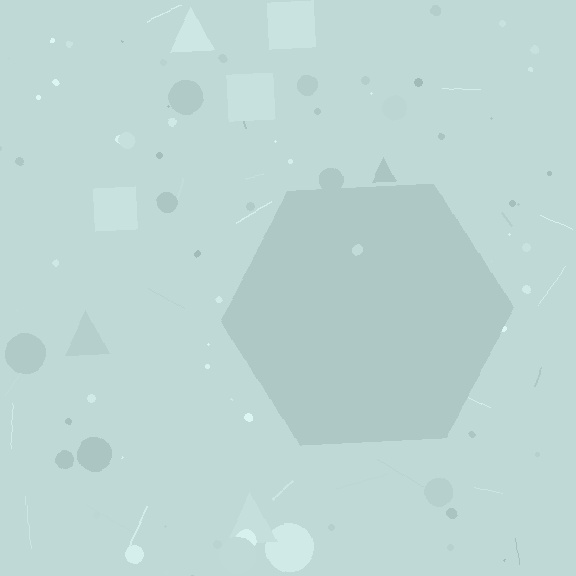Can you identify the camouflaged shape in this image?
The camouflaged shape is a hexagon.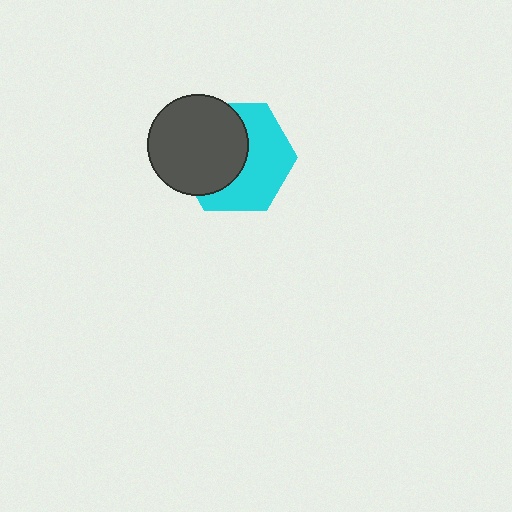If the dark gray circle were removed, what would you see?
You would see the complete cyan hexagon.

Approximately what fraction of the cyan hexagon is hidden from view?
Roughly 49% of the cyan hexagon is hidden behind the dark gray circle.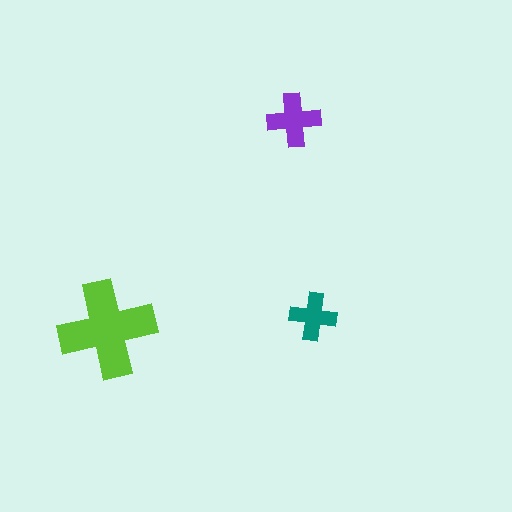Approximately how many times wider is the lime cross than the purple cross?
About 2 times wider.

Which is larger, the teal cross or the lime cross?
The lime one.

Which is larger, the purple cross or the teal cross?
The purple one.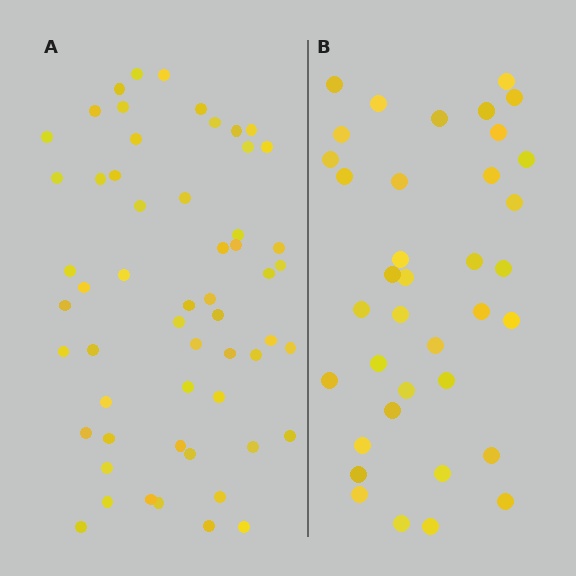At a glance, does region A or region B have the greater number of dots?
Region A (the left region) has more dots.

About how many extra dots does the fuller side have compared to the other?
Region A has approximately 20 more dots than region B.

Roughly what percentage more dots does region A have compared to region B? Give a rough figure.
About 50% more.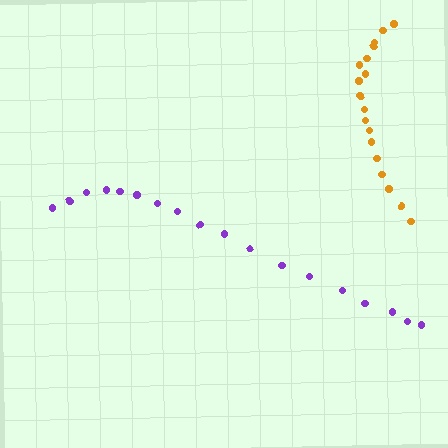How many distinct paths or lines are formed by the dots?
There are 2 distinct paths.